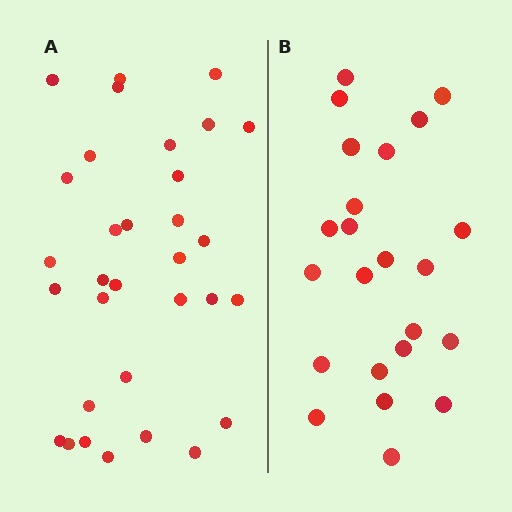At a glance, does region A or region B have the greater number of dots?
Region A (the left region) has more dots.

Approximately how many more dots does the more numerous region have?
Region A has roughly 8 or so more dots than region B.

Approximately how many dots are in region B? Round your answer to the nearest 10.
About 20 dots. (The exact count is 23, which rounds to 20.)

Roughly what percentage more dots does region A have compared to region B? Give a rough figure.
About 40% more.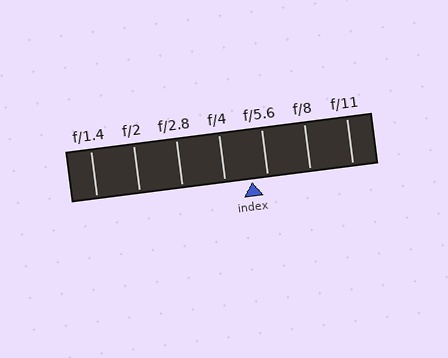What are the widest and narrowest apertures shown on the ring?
The widest aperture shown is f/1.4 and the narrowest is f/11.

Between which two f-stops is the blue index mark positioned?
The index mark is between f/4 and f/5.6.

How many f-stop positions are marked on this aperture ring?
There are 7 f-stop positions marked.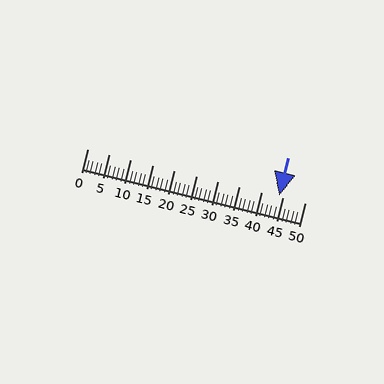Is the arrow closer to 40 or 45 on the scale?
The arrow is closer to 45.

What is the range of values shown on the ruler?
The ruler shows values from 0 to 50.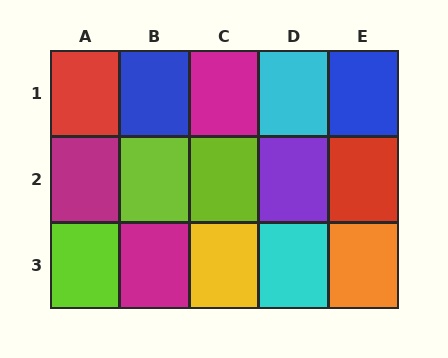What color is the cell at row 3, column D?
Cyan.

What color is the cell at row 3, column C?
Yellow.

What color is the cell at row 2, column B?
Lime.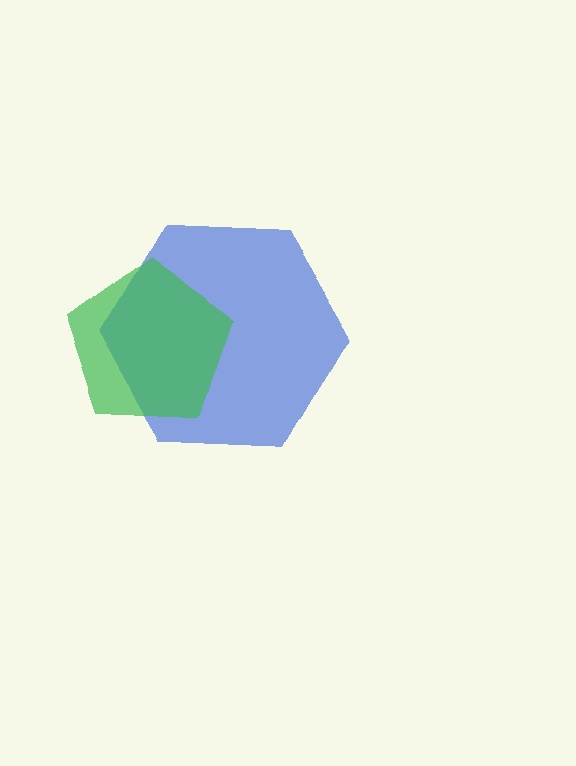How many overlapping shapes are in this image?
There are 2 overlapping shapes in the image.